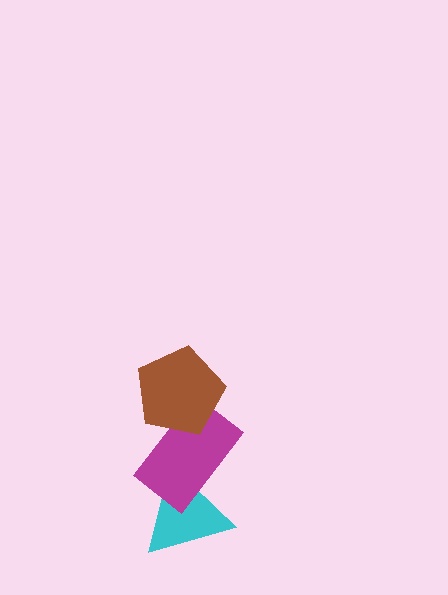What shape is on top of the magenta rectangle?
The brown pentagon is on top of the magenta rectangle.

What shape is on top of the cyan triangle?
The magenta rectangle is on top of the cyan triangle.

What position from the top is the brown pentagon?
The brown pentagon is 1st from the top.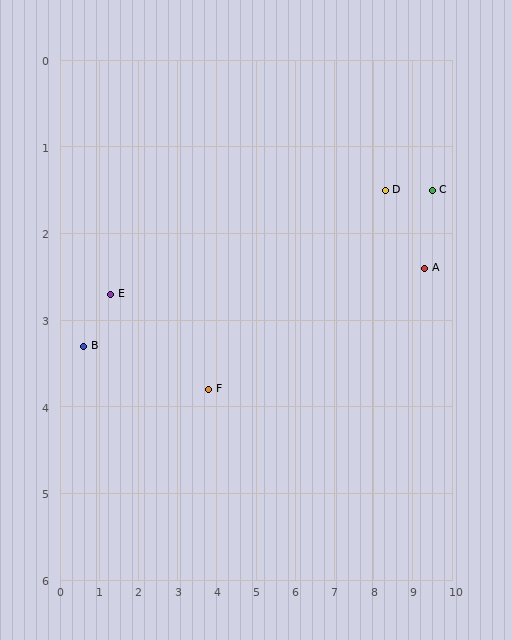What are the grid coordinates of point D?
Point D is at approximately (8.3, 1.5).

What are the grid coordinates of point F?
Point F is at approximately (3.8, 3.8).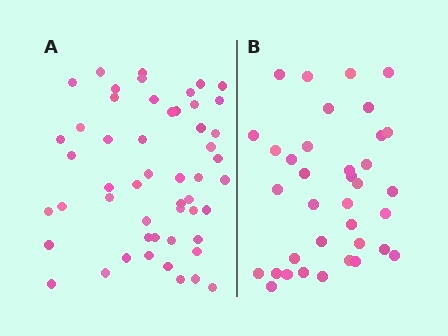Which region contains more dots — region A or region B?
Region A (the left region) has more dots.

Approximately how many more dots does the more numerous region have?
Region A has approximately 15 more dots than region B.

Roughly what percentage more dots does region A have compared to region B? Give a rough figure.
About 45% more.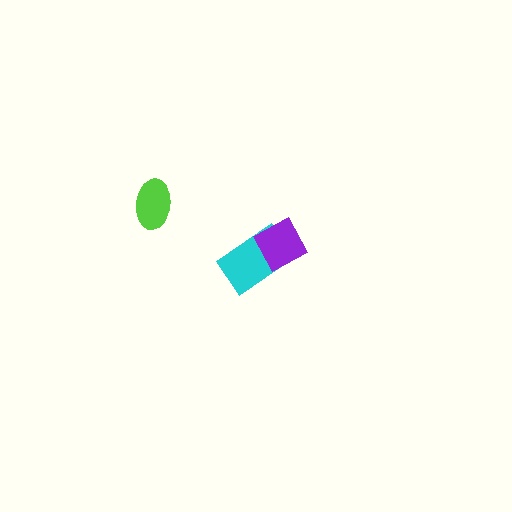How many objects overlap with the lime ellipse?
0 objects overlap with the lime ellipse.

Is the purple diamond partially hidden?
No, no other shape covers it.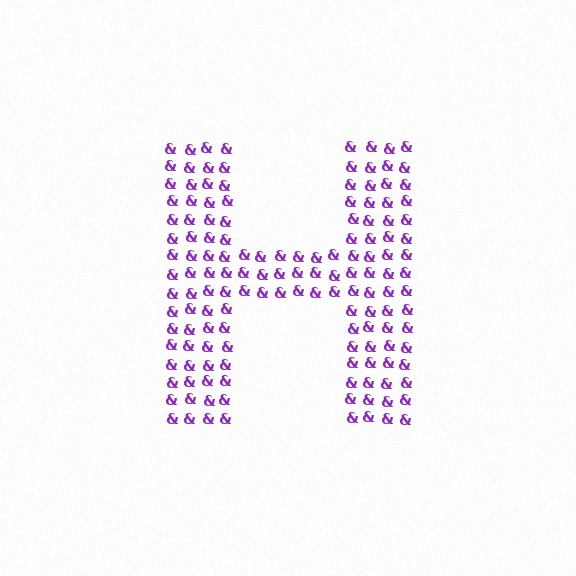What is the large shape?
The large shape is the letter H.